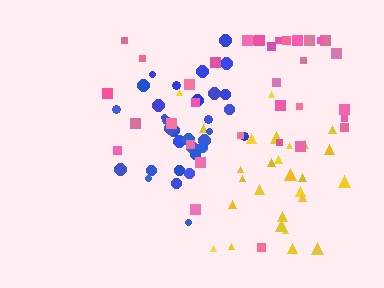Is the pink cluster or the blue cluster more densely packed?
Blue.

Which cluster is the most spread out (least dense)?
Pink.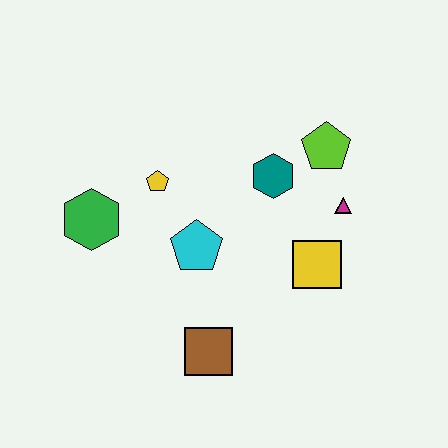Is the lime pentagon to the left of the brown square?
No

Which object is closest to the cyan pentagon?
The yellow pentagon is closest to the cyan pentagon.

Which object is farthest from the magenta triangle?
The green hexagon is farthest from the magenta triangle.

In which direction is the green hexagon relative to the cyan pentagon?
The green hexagon is to the left of the cyan pentagon.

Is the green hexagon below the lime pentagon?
Yes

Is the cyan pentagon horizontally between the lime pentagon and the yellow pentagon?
Yes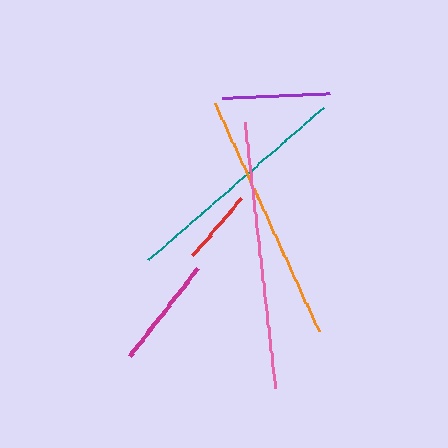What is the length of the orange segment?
The orange segment is approximately 250 pixels long.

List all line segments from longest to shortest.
From longest to shortest: pink, orange, teal, magenta, purple, red.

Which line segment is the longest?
The pink line is the longest at approximately 267 pixels.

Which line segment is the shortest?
The red line is the shortest at approximately 75 pixels.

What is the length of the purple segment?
The purple segment is approximately 108 pixels long.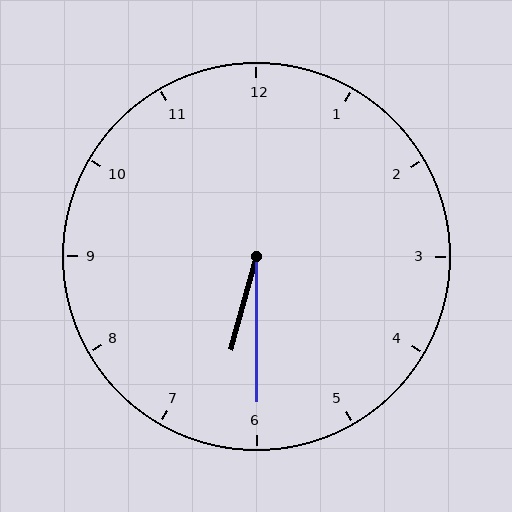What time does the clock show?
6:30.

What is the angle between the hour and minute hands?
Approximately 15 degrees.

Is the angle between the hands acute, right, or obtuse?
It is acute.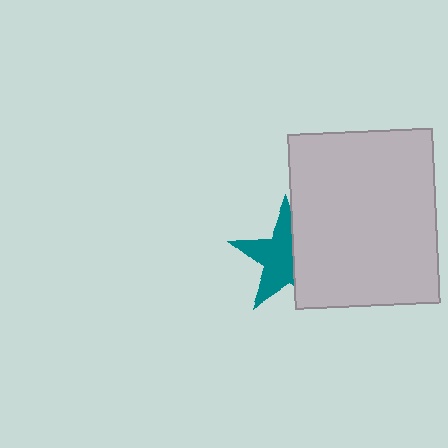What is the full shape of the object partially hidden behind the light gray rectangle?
The partially hidden object is a teal star.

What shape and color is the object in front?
The object in front is a light gray rectangle.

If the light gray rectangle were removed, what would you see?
You would see the complete teal star.